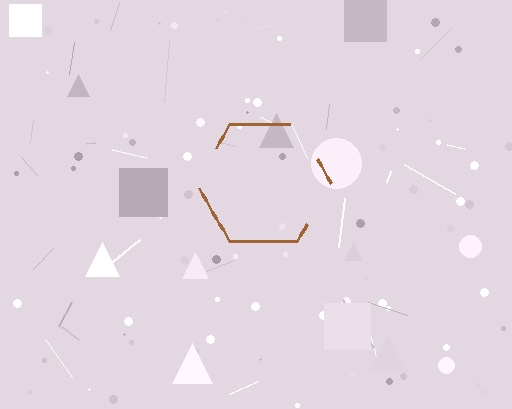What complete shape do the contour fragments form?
The contour fragments form a hexagon.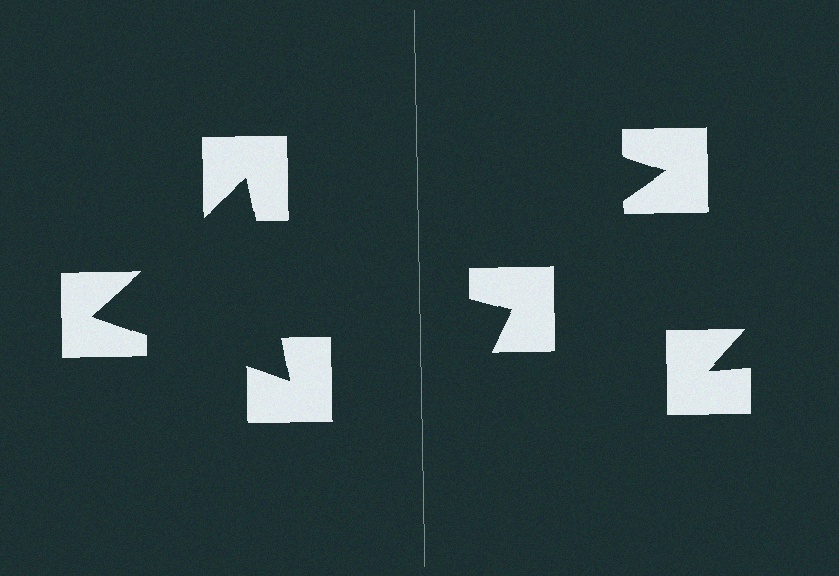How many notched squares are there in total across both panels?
6 — 3 on each side.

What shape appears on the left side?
An illusory triangle.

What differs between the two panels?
The notched squares are positioned identically on both sides; only the wedge orientations differ. On the left they align to a triangle; on the right they are misaligned.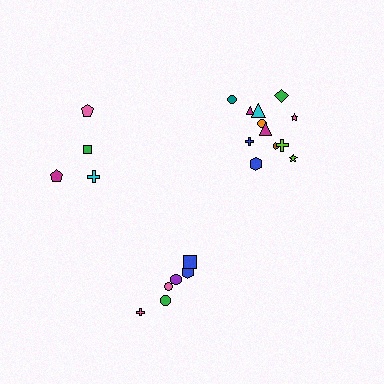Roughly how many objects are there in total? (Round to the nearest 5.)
Roughly 20 objects in total.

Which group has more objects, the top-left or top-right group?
The top-right group.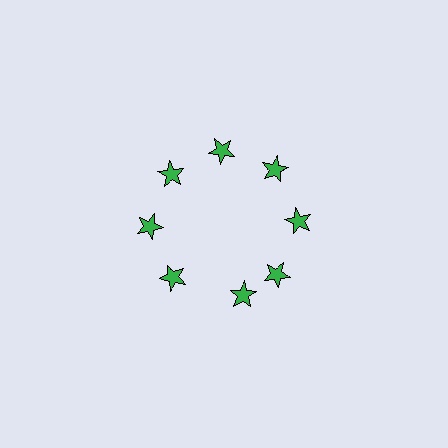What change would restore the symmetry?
The symmetry would be restored by rotating it back into even spacing with its neighbors so that all 8 stars sit at equal angles and equal distance from the center.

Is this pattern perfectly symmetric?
No. The 8 green stars are arranged in a ring, but one element near the 6 o'clock position is rotated out of alignment along the ring, breaking the 8-fold rotational symmetry.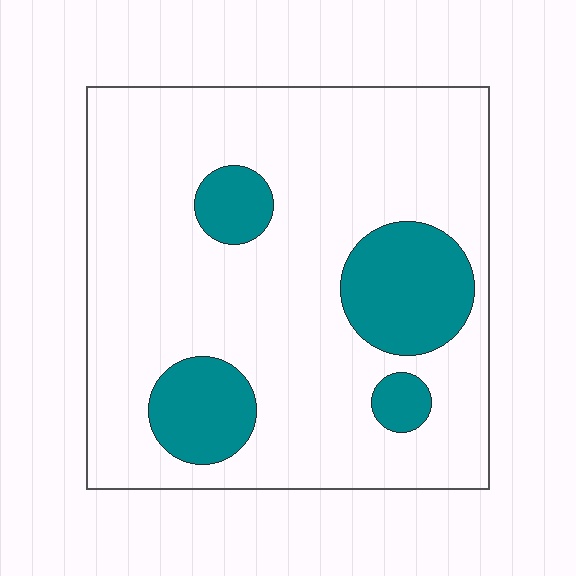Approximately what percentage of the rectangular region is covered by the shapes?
Approximately 20%.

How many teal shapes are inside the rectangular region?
4.